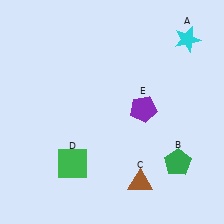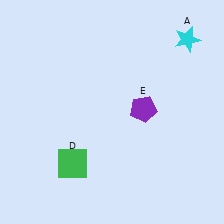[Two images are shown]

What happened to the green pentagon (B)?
The green pentagon (B) was removed in Image 2. It was in the bottom-right area of Image 1.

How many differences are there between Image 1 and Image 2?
There are 2 differences between the two images.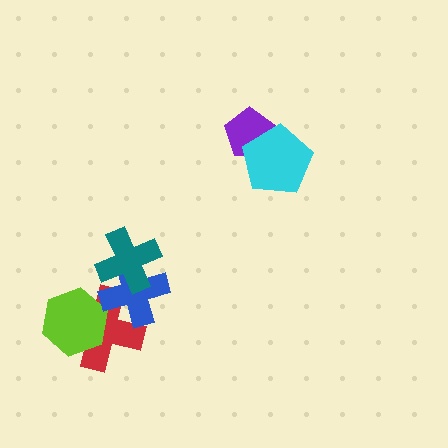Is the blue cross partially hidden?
Yes, it is partially covered by another shape.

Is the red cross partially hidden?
Yes, it is partially covered by another shape.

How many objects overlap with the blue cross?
2 objects overlap with the blue cross.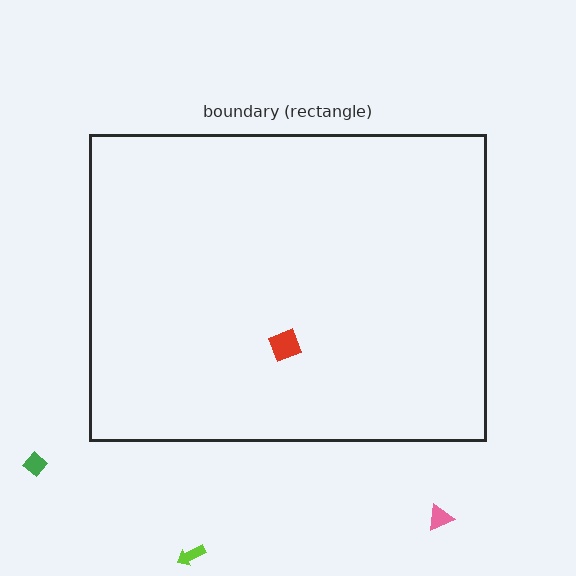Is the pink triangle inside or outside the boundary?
Outside.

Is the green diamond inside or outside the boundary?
Outside.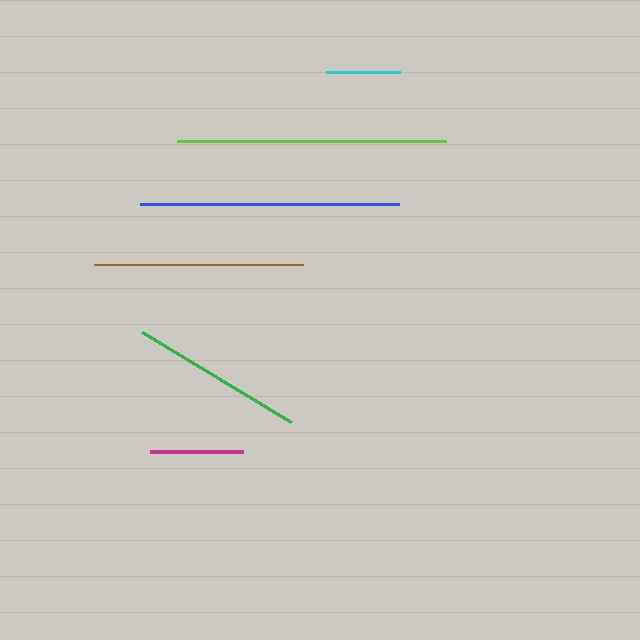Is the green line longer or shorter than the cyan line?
The green line is longer than the cyan line.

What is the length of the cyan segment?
The cyan segment is approximately 75 pixels long.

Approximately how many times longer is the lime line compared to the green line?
The lime line is approximately 1.5 times the length of the green line.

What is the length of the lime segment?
The lime segment is approximately 269 pixels long.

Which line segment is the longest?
The lime line is the longest at approximately 269 pixels.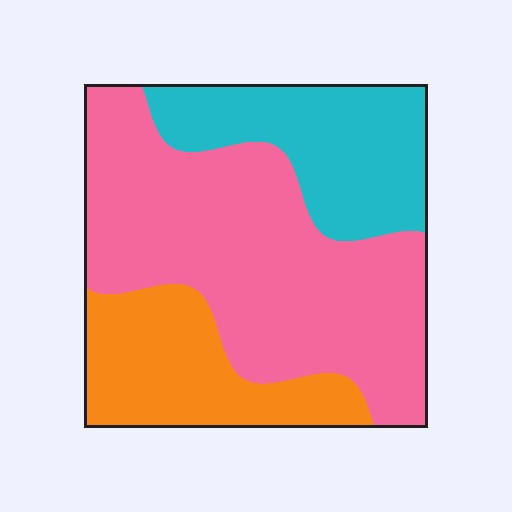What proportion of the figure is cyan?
Cyan takes up between a sixth and a third of the figure.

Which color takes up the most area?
Pink, at roughly 55%.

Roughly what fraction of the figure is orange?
Orange covers roughly 20% of the figure.